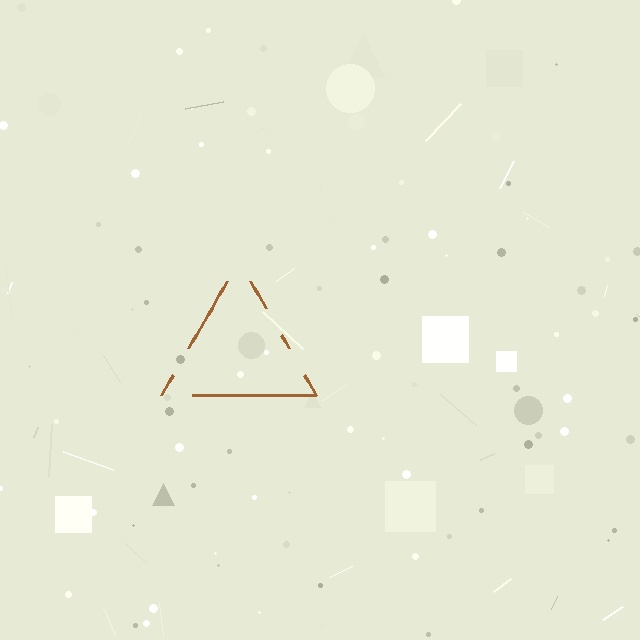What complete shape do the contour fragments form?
The contour fragments form a triangle.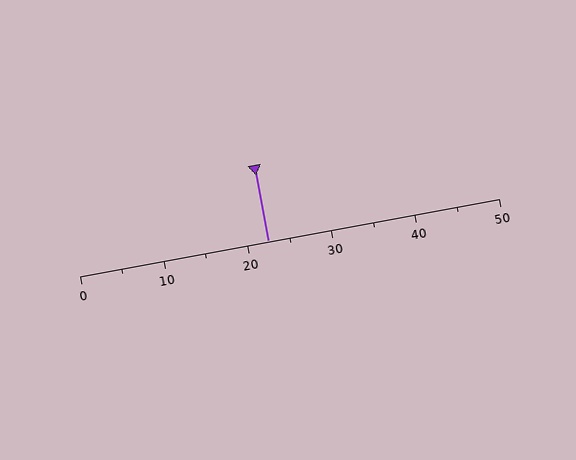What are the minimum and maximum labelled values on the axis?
The axis runs from 0 to 50.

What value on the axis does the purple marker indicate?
The marker indicates approximately 22.5.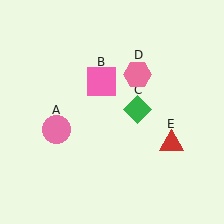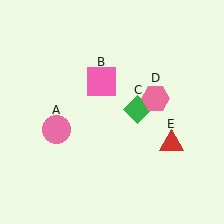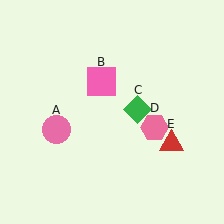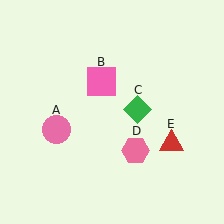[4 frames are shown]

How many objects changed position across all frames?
1 object changed position: pink hexagon (object D).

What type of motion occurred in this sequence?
The pink hexagon (object D) rotated clockwise around the center of the scene.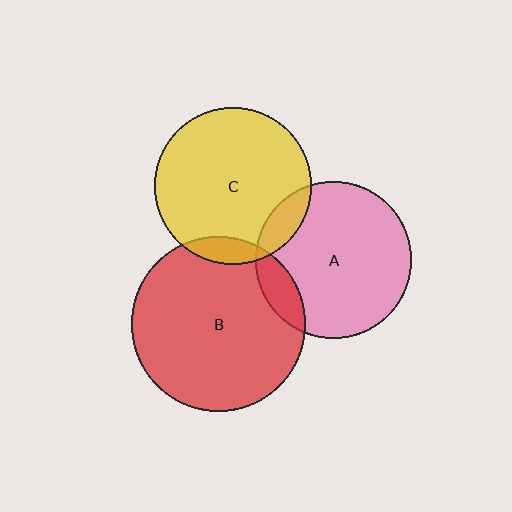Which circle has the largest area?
Circle B (red).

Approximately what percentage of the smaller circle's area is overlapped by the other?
Approximately 10%.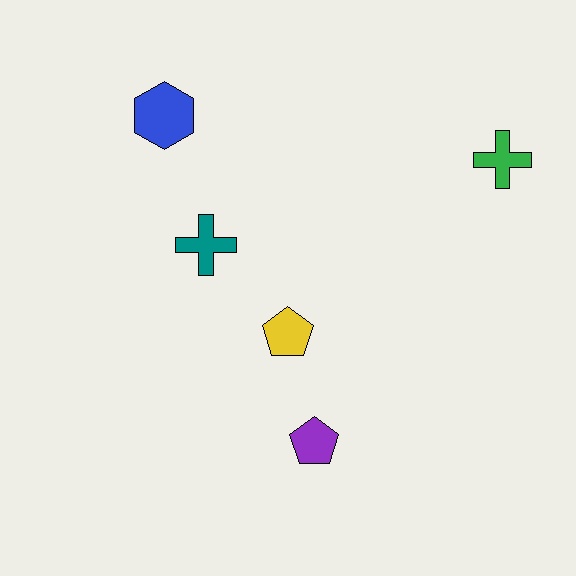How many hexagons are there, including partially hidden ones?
There is 1 hexagon.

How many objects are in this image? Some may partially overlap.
There are 5 objects.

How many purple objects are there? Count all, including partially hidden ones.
There is 1 purple object.